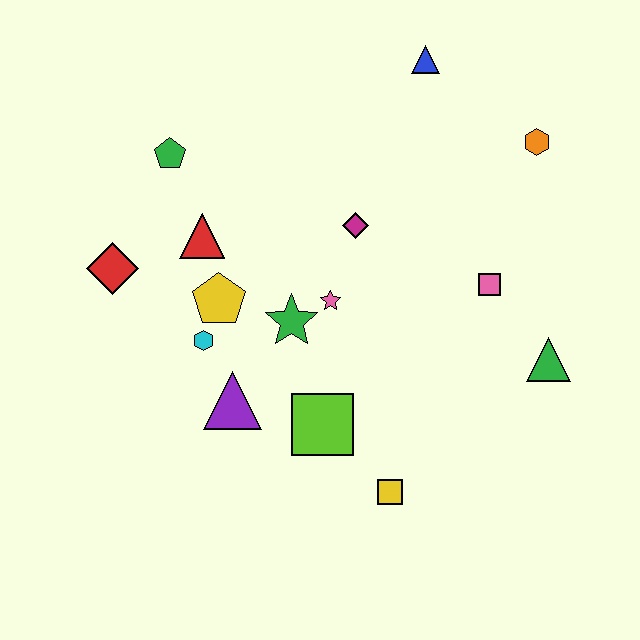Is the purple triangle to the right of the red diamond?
Yes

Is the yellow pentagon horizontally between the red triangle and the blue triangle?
Yes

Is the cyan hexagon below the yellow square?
No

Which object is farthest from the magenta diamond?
The yellow square is farthest from the magenta diamond.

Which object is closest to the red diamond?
The red triangle is closest to the red diamond.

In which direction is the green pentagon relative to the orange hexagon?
The green pentagon is to the left of the orange hexagon.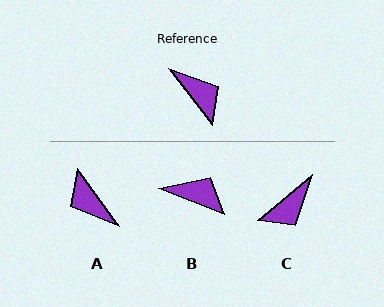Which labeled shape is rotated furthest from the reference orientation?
A, about 178 degrees away.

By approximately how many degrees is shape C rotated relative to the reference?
Approximately 89 degrees clockwise.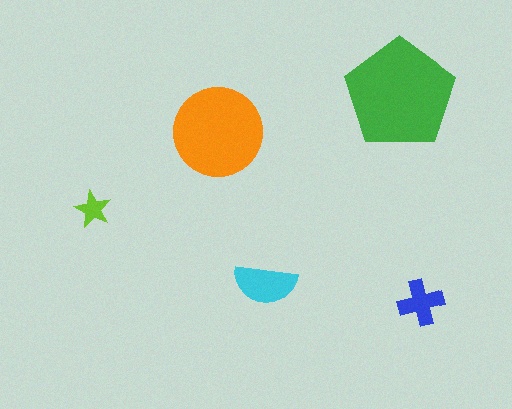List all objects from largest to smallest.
The green pentagon, the orange circle, the cyan semicircle, the blue cross, the lime star.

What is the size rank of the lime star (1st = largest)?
5th.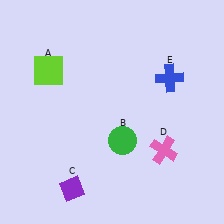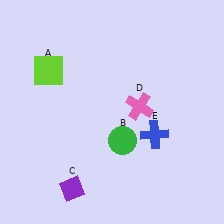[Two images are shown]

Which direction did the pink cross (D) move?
The pink cross (D) moved up.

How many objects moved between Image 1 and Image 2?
2 objects moved between the two images.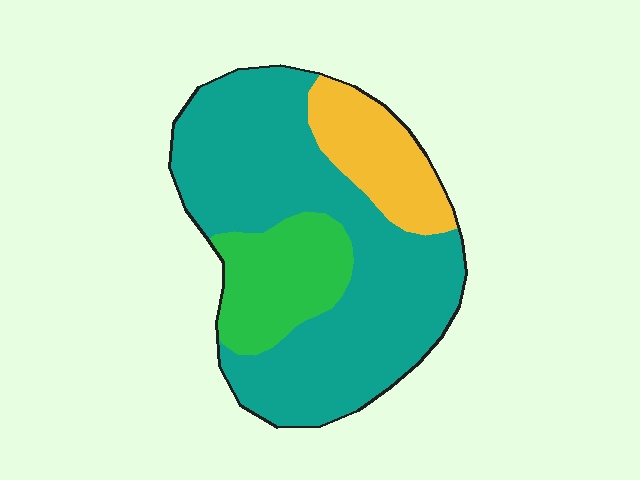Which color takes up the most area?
Teal, at roughly 65%.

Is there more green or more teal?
Teal.